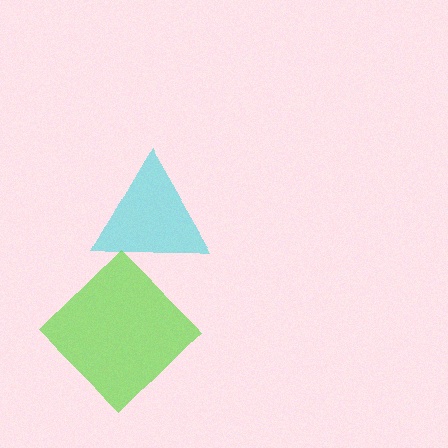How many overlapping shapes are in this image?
There are 2 overlapping shapes in the image.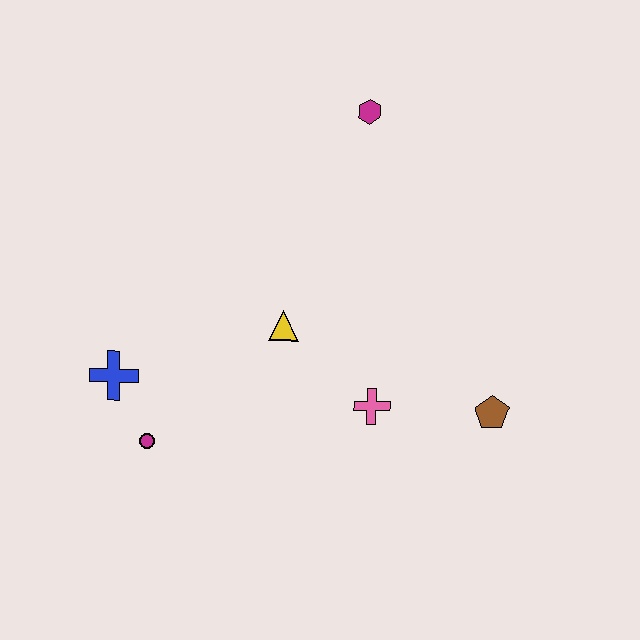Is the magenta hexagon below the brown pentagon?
No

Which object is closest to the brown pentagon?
The pink cross is closest to the brown pentagon.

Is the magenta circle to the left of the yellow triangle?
Yes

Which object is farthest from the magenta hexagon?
The magenta circle is farthest from the magenta hexagon.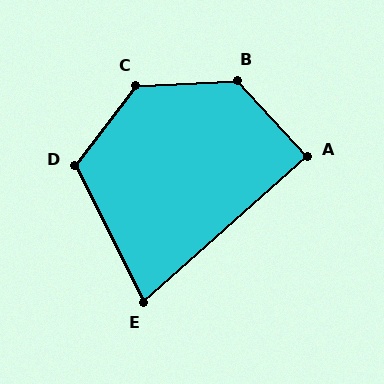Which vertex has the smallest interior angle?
E, at approximately 75 degrees.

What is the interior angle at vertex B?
Approximately 130 degrees (obtuse).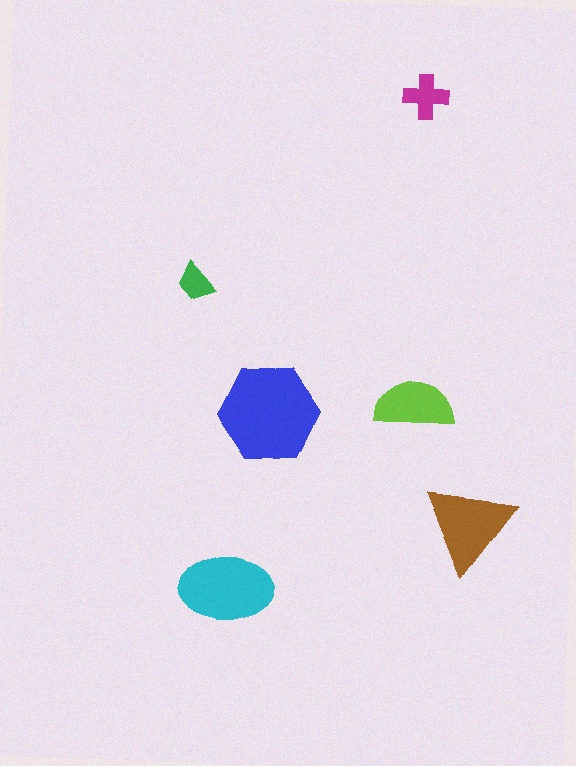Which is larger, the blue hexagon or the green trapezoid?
The blue hexagon.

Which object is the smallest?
The green trapezoid.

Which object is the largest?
The blue hexagon.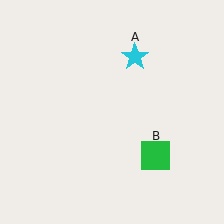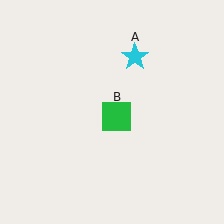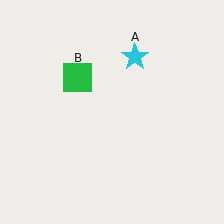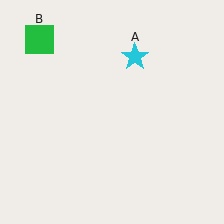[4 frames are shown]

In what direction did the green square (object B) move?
The green square (object B) moved up and to the left.